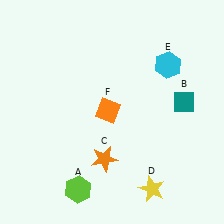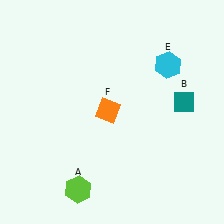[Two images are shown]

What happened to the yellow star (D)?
The yellow star (D) was removed in Image 2. It was in the bottom-right area of Image 1.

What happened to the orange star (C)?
The orange star (C) was removed in Image 2. It was in the bottom-left area of Image 1.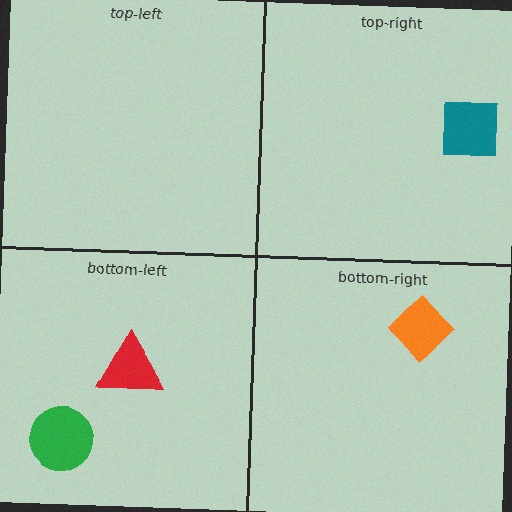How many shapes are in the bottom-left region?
2.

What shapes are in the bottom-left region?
The green circle, the red triangle.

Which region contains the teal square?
The top-right region.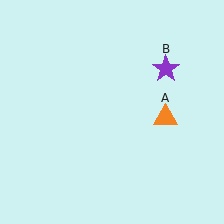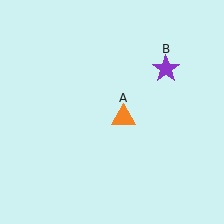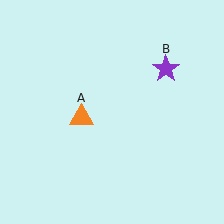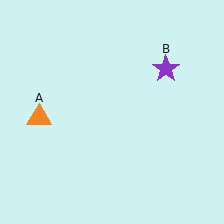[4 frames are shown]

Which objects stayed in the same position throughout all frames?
Purple star (object B) remained stationary.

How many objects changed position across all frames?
1 object changed position: orange triangle (object A).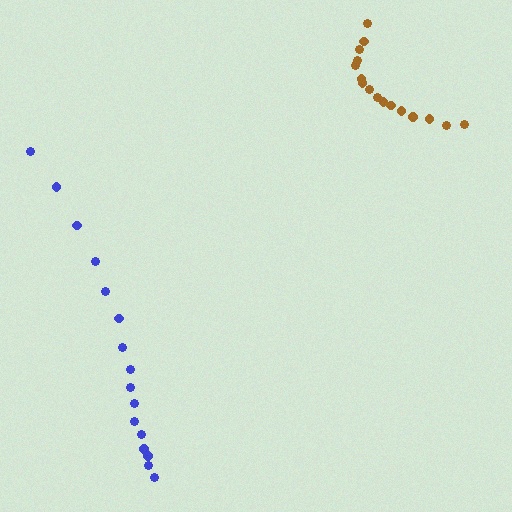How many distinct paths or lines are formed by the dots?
There are 2 distinct paths.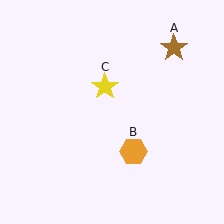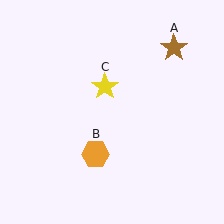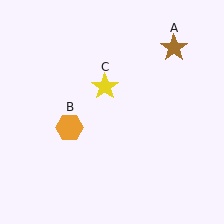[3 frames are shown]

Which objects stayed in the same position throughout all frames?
Brown star (object A) and yellow star (object C) remained stationary.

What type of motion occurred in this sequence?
The orange hexagon (object B) rotated clockwise around the center of the scene.